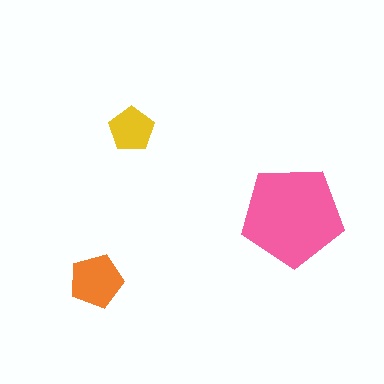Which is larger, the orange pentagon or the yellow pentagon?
The orange one.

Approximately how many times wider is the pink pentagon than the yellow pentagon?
About 2.5 times wider.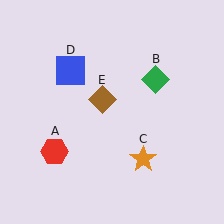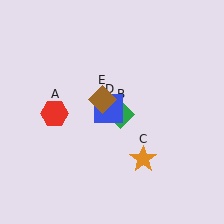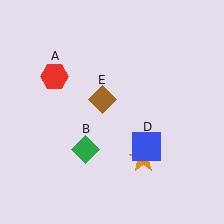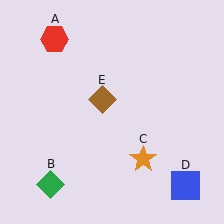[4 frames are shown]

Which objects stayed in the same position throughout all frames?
Orange star (object C) and brown diamond (object E) remained stationary.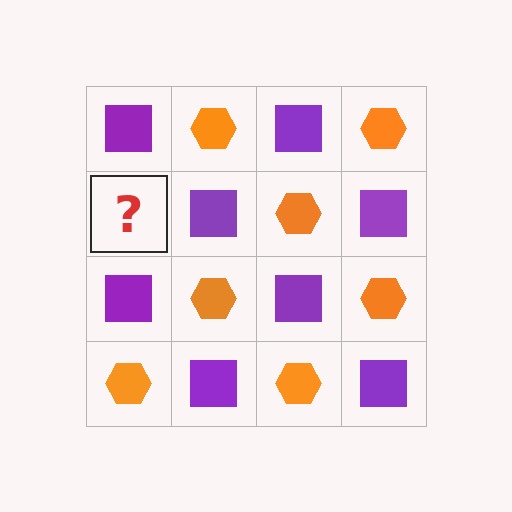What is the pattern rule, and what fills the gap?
The rule is that it alternates purple square and orange hexagon in a checkerboard pattern. The gap should be filled with an orange hexagon.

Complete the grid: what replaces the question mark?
The question mark should be replaced with an orange hexagon.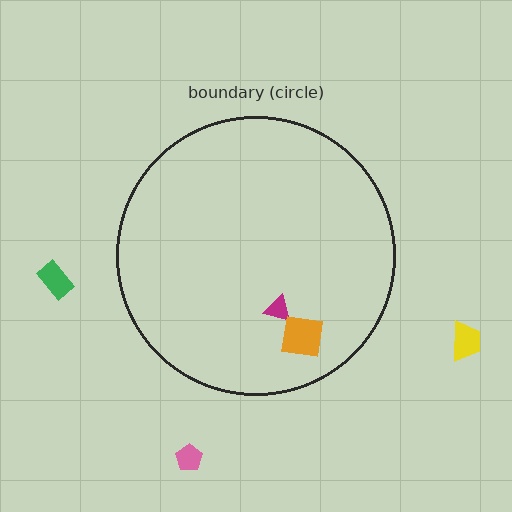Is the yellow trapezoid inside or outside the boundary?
Outside.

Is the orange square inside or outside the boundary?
Inside.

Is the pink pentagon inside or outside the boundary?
Outside.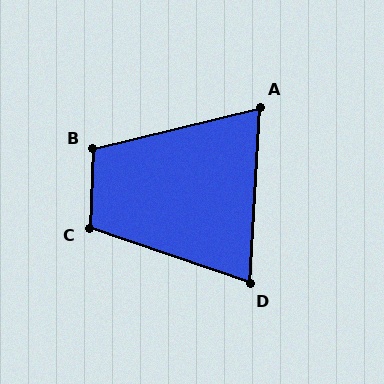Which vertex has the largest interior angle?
C, at approximately 107 degrees.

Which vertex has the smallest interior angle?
A, at approximately 73 degrees.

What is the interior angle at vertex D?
Approximately 74 degrees (acute).